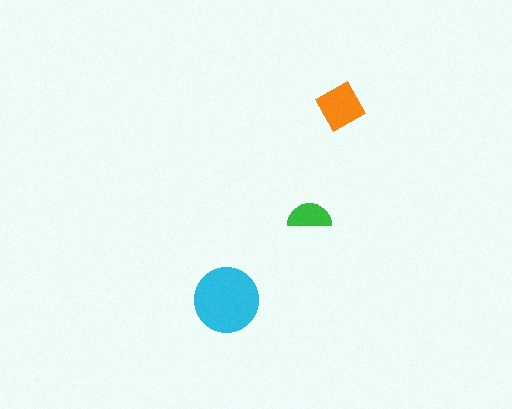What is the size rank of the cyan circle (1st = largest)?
1st.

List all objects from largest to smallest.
The cyan circle, the orange diamond, the green semicircle.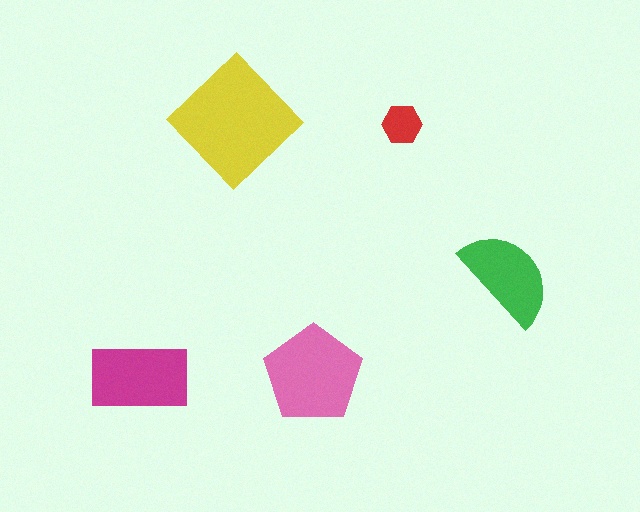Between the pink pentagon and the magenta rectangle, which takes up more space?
The pink pentagon.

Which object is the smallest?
The red hexagon.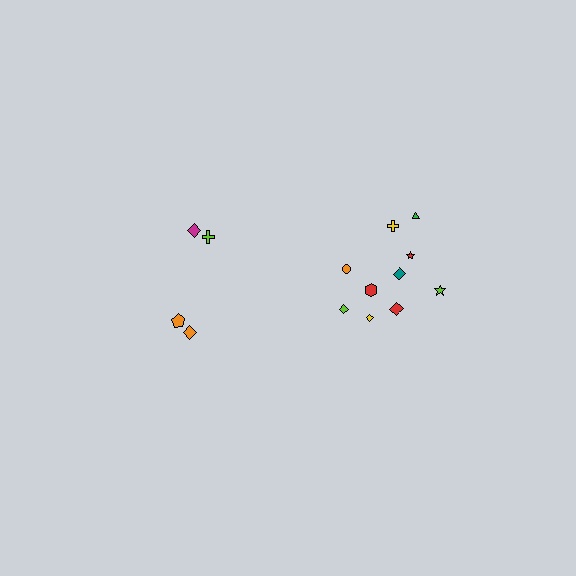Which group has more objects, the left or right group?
The right group.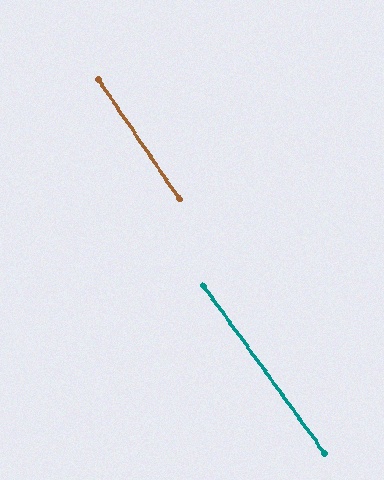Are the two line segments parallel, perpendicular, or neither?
Parallel — their directions differ by only 1.6°.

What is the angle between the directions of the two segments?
Approximately 2 degrees.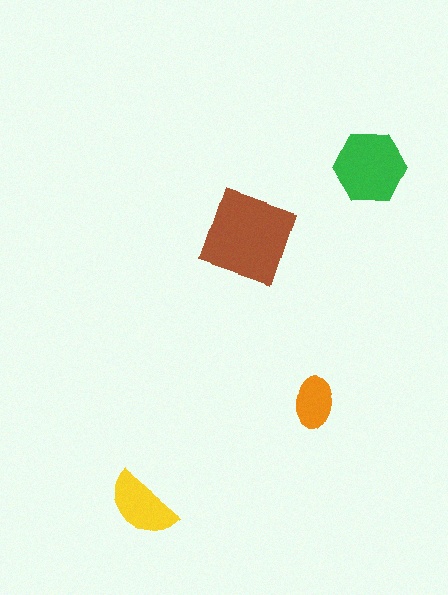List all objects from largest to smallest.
The brown diamond, the green hexagon, the yellow semicircle, the orange ellipse.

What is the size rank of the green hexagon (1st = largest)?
2nd.